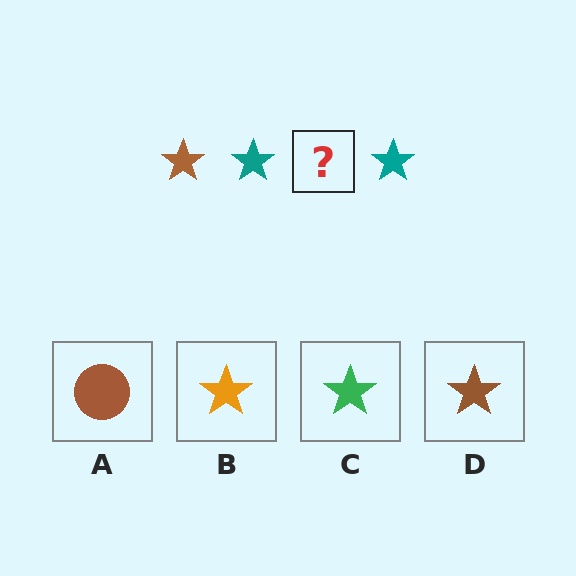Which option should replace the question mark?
Option D.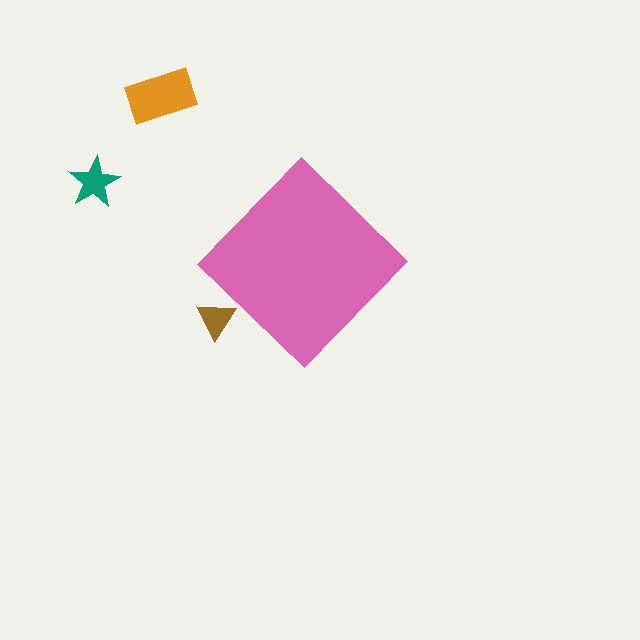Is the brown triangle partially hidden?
Yes, the brown triangle is partially hidden behind the pink diamond.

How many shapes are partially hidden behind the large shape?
1 shape is partially hidden.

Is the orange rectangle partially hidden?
No, the orange rectangle is fully visible.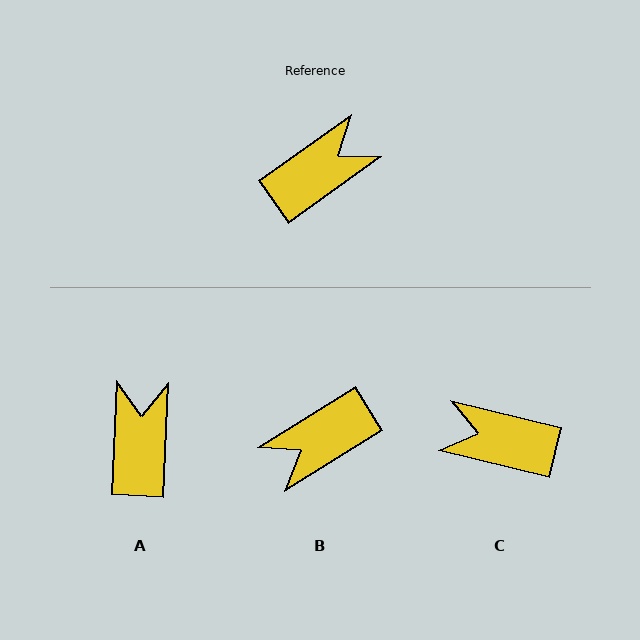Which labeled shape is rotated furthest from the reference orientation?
B, about 177 degrees away.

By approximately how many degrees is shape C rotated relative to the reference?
Approximately 131 degrees counter-clockwise.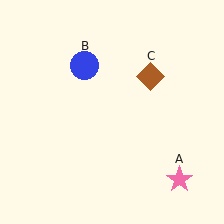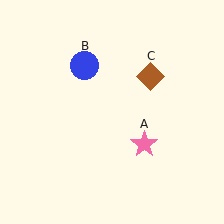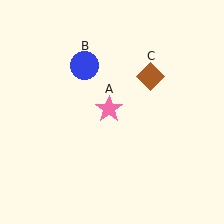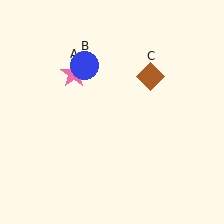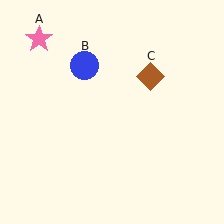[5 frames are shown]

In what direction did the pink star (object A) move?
The pink star (object A) moved up and to the left.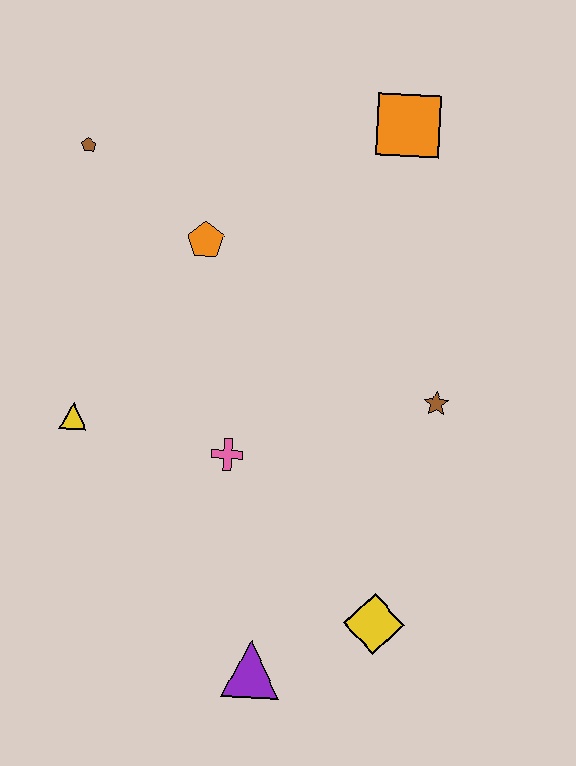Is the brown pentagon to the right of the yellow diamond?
No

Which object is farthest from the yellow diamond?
The brown pentagon is farthest from the yellow diamond.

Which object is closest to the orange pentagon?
The brown pentagon is closest to the orange pentagon.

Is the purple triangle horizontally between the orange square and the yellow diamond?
No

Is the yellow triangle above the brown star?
No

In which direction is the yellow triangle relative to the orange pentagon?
The yellow triangle is below the orange pentagon.